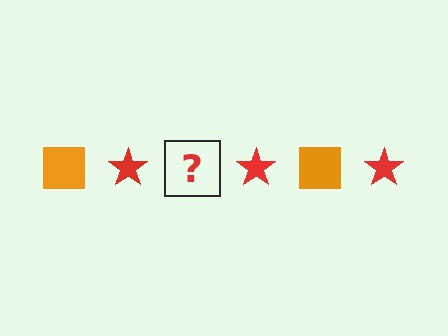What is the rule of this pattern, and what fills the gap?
The rule is that the pattern alternates between orange square and red star. The gap should be filled with an orange square.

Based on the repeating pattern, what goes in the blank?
The blank should be an orange square.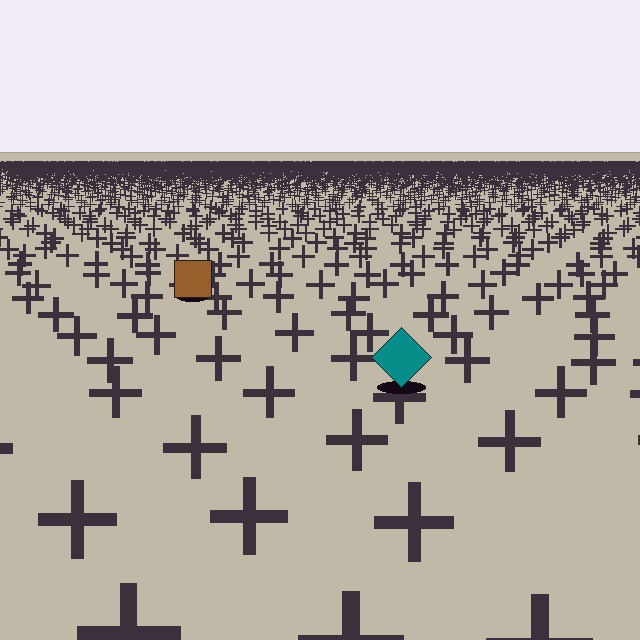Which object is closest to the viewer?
The teal diamond is closest. The texture marks near it are larger and more spread out.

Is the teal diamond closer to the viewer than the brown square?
Yes. The teal diamond is closer — you can tell from the texture gradient: the ground texture is coarser near it.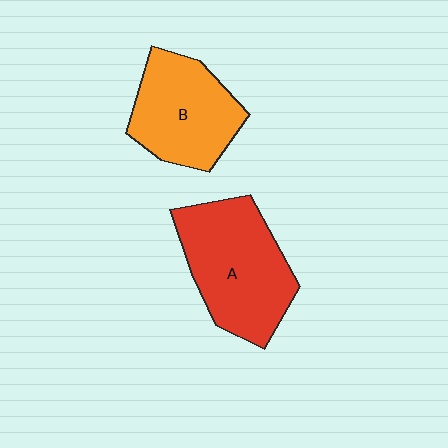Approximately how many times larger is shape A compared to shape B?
Approximately 1.2 times.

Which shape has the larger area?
Shape A (red).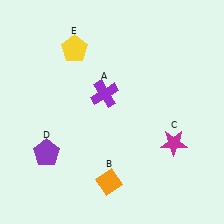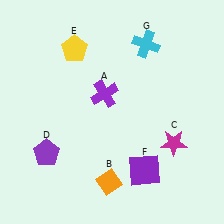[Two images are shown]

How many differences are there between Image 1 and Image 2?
There are 2 differences between the two images.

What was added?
A purple square (F), a cyan cross (G) were added in Image 2.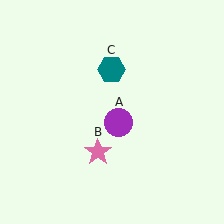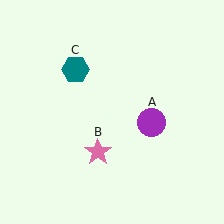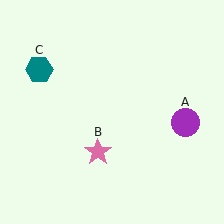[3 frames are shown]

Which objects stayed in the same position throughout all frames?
Pink star (object B) remained stationary.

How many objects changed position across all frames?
2 objects changed position: purple circle (object A), teal hexagon (object C).